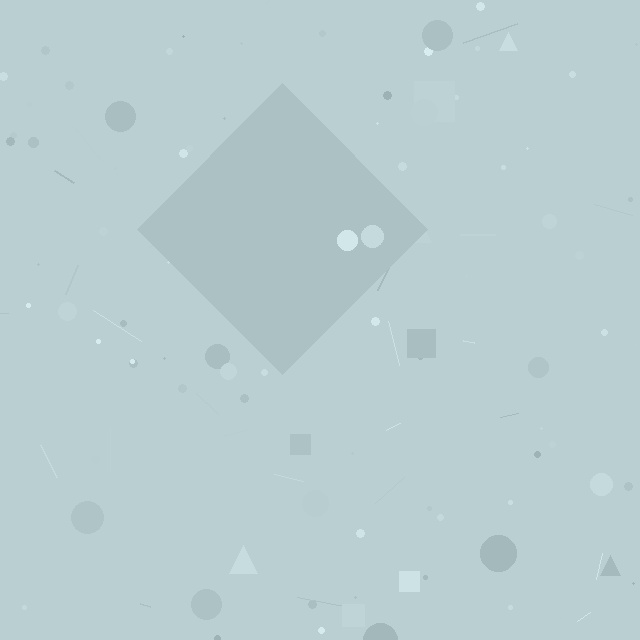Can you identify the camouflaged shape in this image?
The camouflaged shape is a diamond.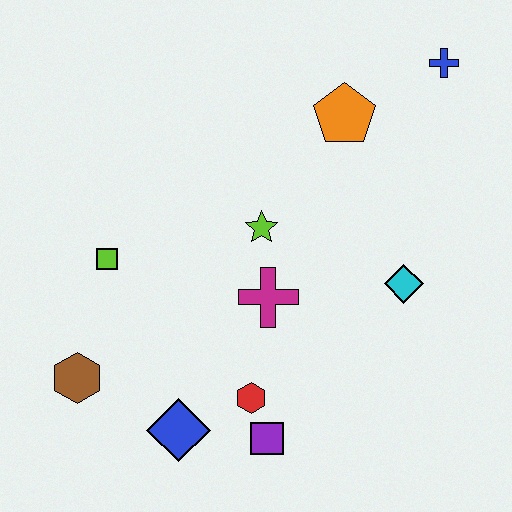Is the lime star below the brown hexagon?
No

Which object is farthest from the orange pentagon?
The brown hexagon is farthest from the orange pentagon.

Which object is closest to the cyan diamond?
The magenta cross is closest to the cyan diamond.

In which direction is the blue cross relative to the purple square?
The blue cross is above the purple square.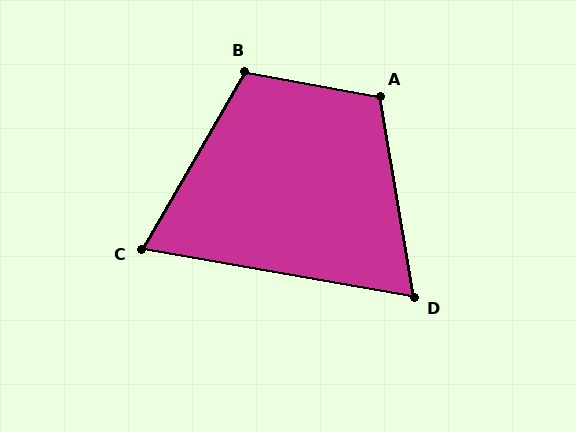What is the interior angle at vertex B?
Approximately 110 degrees (obtuse).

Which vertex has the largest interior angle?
A, at approximately 110 degrees.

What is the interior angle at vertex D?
Approximately 70 degrees (acute).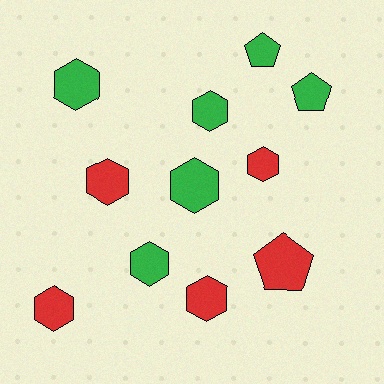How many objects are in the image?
There are 11 objects.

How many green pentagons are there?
There are 2 green pentagons.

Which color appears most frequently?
Green, with 6 objects.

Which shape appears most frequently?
Hexagon, with 8 objects.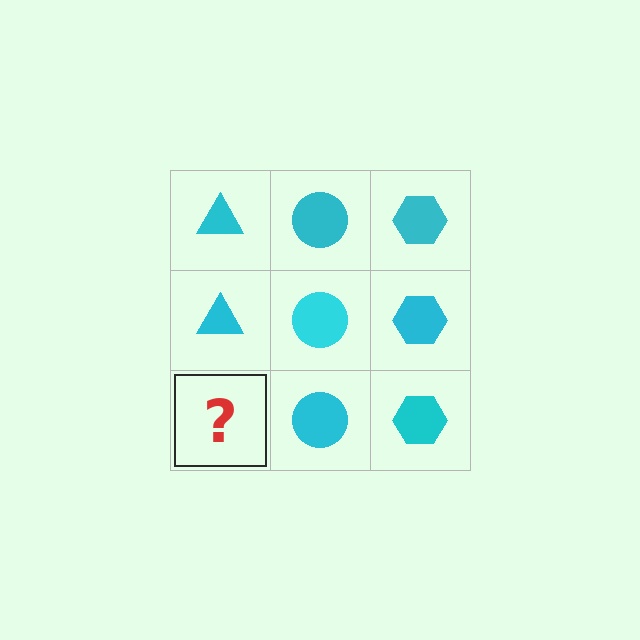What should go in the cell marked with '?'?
The missing cell should contain a cyan triangle.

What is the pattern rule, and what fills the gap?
The rule is that each column has a consistent shape. The gap should be filled with a cyan triangle.